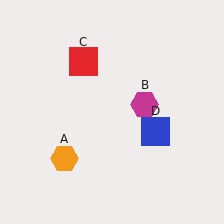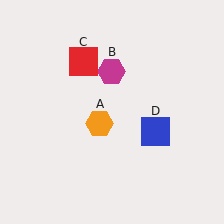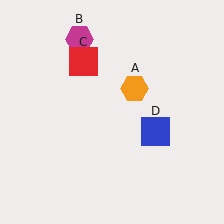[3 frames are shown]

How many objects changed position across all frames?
2 objects changed position: orange hexagon (object A), magenta hexagon (object B).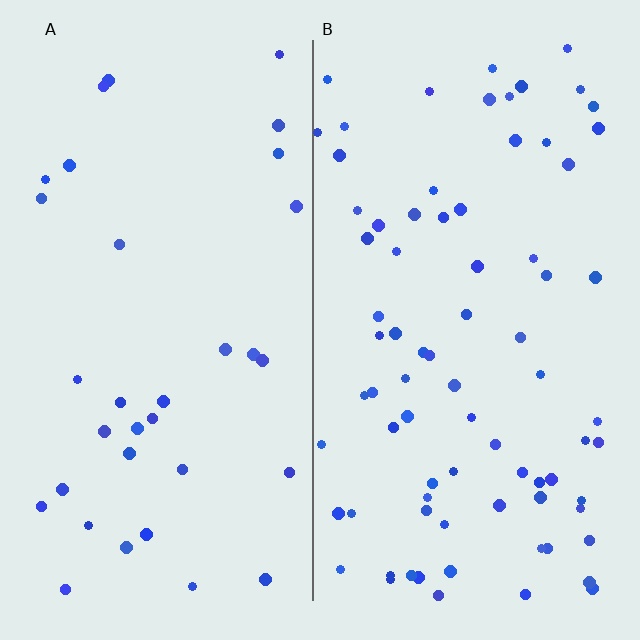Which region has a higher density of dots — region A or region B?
B (the right).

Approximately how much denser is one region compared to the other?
Approximately 2.4× — region B over region A.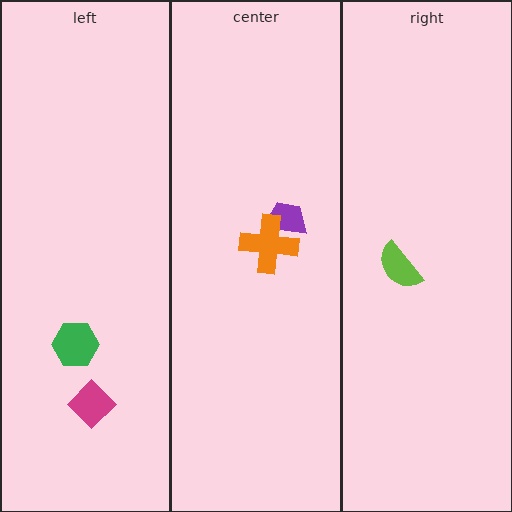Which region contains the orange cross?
The center region.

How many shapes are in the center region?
2.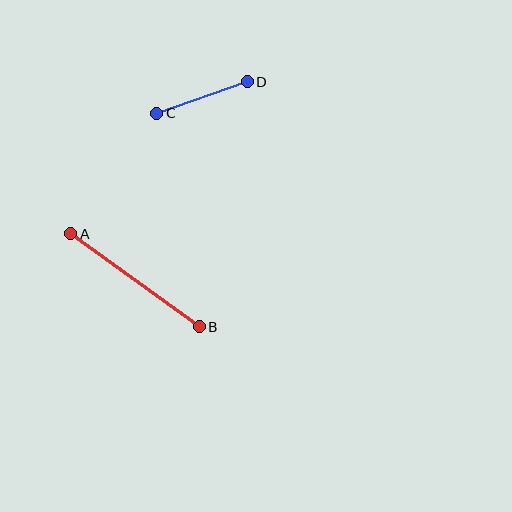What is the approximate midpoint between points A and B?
The midpoint is at approximately (135, 280) pixels.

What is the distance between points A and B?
The distance is approximately 159 pixels.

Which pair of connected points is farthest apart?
Points A and B are farthest apart.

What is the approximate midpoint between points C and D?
The midpoint is at approximately (202, 97) pixels.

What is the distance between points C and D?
The distance is approximately 96 pixels.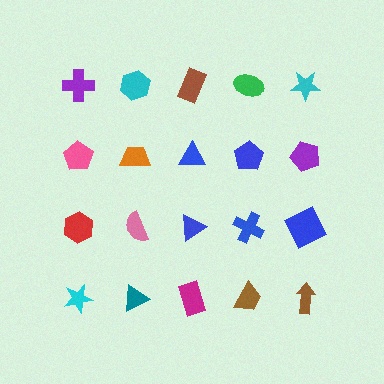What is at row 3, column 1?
A red hexagon.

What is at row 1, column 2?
A cyan hexagon.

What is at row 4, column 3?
A magenta rectangle.